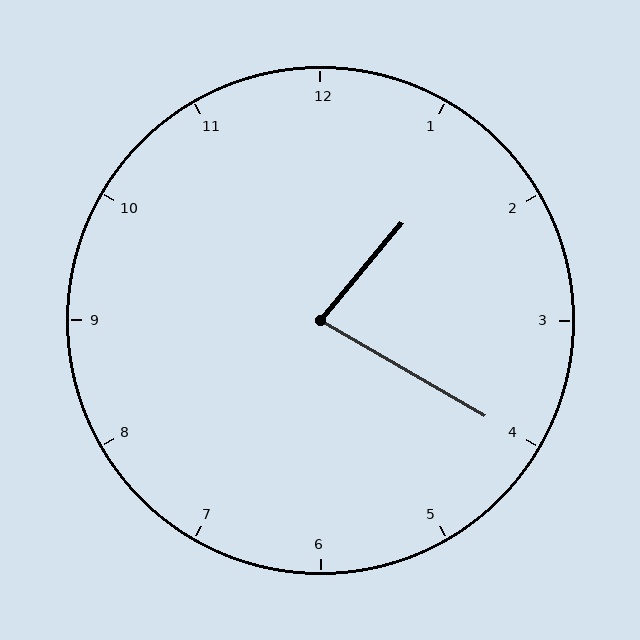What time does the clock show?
1:20.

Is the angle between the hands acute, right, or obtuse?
It is acute.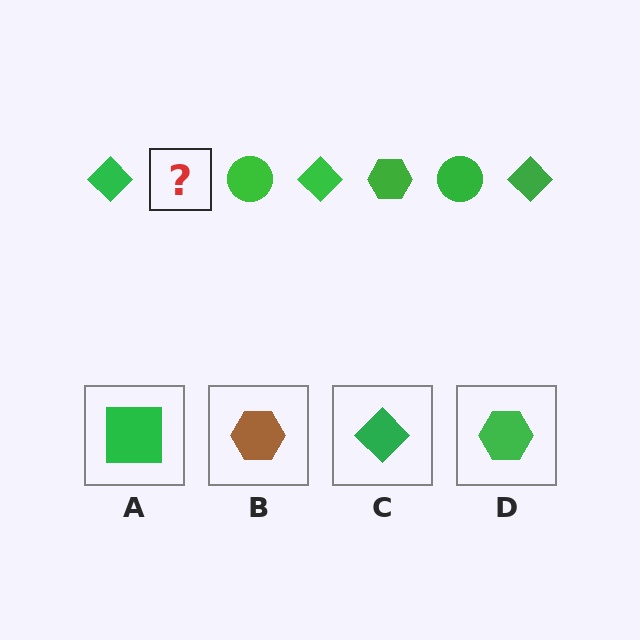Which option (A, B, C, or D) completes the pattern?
D.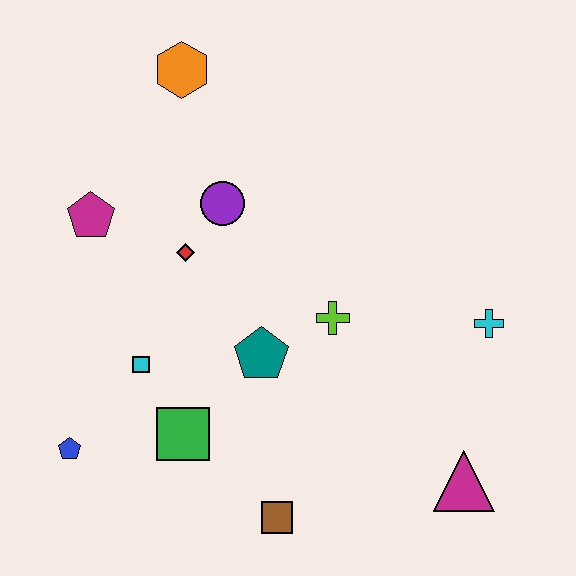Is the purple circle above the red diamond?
Yes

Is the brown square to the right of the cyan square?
Yes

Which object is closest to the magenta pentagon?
The red diamond is closest to the magenta pentagon.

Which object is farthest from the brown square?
The orange hexagon is farthest from the brown square.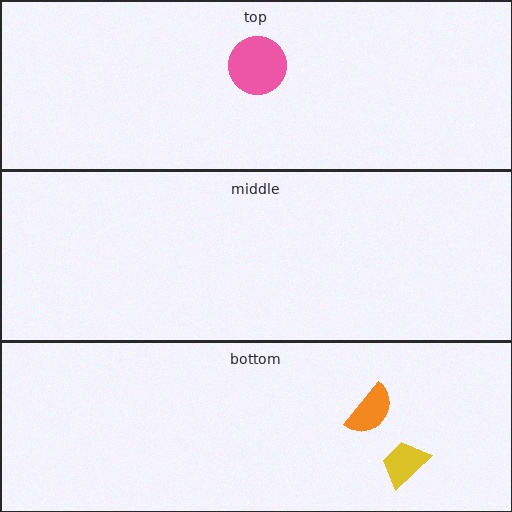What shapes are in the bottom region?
The orange semicircle, the yellow trapezoid.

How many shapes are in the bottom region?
2.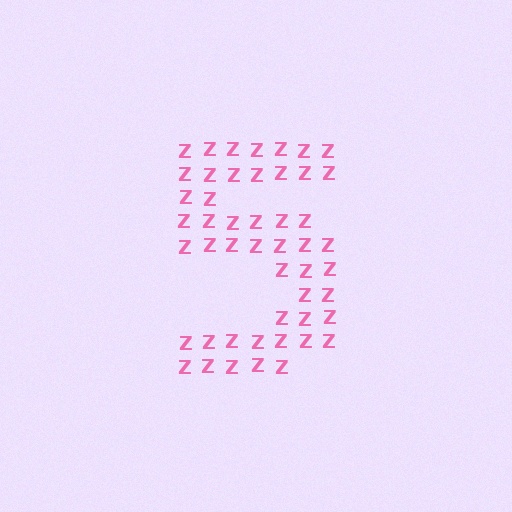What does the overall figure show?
The overall figure shows the digit 5.